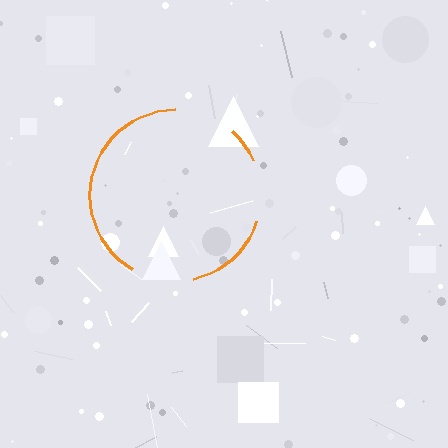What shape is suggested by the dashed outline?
The dashed outline suggests a circle.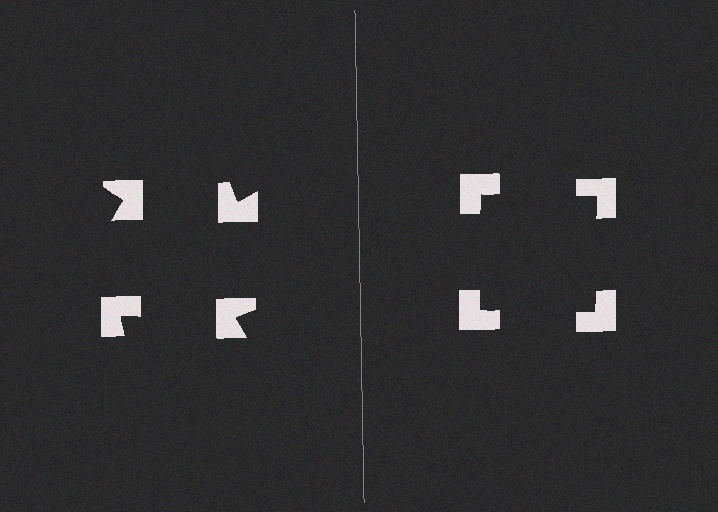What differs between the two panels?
The notched squares are positioned identically on both sides; only the wedge orientations differ. On the right they align to a square; on the left they are misaligned.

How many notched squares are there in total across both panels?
8 — 4 on each side.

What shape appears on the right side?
An illusory square.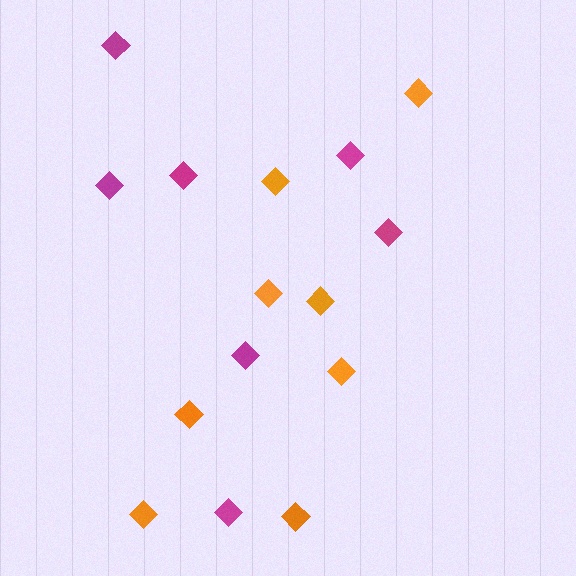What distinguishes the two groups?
There are 2 groups: one group of magenta diamonds (7) and one group of orange diamonds (8).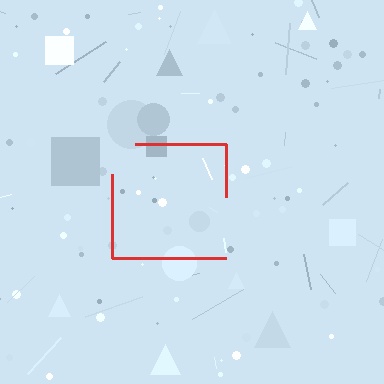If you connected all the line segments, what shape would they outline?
They would outline a square.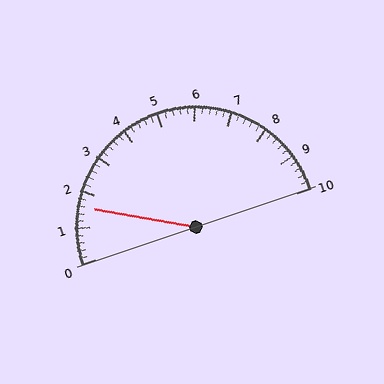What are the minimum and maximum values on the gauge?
The gauge ranges from 0 to 10.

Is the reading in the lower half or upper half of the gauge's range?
The reading is in the lower half of the range (0 to 10).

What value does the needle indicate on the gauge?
The needle indicates approximately 1.6.